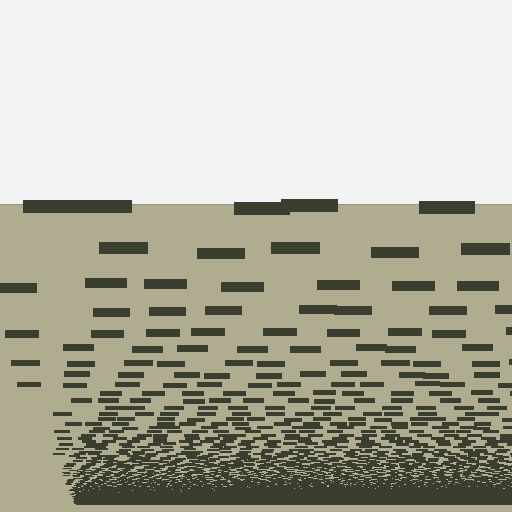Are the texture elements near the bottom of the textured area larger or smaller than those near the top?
Smaller. The gradient is inverted — elements near the bottom are smaller and denser.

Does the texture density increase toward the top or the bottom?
Density increases toward the bottom.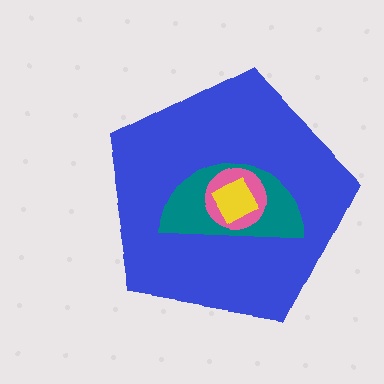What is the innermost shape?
The yellow square.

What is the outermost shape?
The blue pentagon.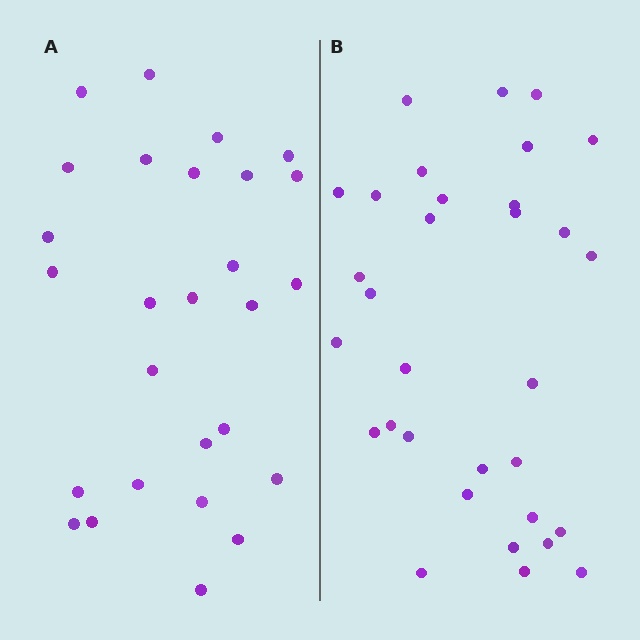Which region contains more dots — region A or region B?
Region B (the right region) has more dots.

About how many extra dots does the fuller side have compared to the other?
Region B has about 5 more dots than region A.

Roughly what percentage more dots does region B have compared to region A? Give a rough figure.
About 20% more.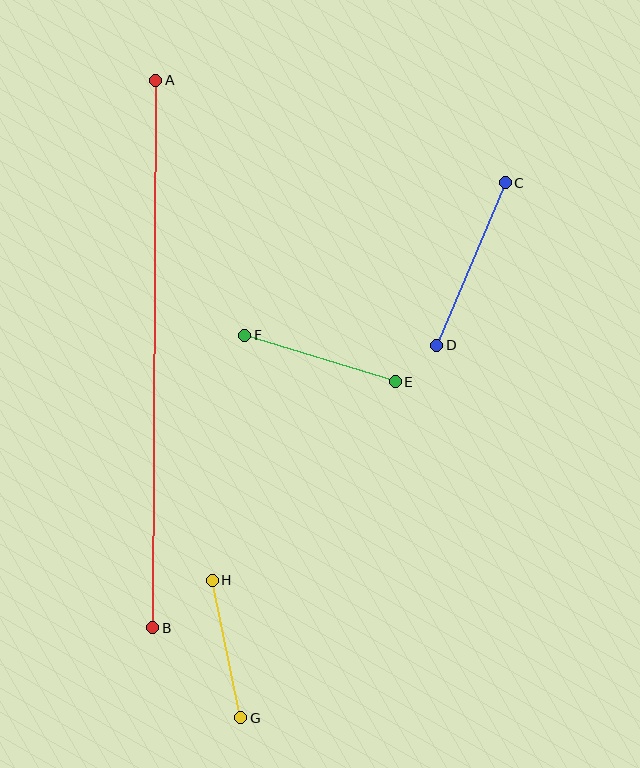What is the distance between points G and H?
The distance is approximately 141 pixels.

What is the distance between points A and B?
The distance is approximately 548 pixels.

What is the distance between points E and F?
The distance is approximately 158 pixels.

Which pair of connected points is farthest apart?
Points A and B are farthest apart.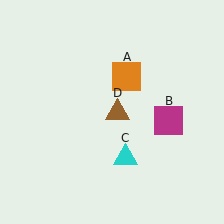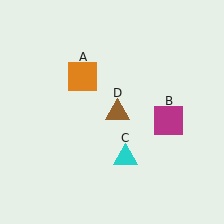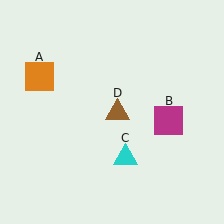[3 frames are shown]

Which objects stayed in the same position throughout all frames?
Magenta square (object B) and cyan triangle (object C) and brown triangle (object D) remained stationary.